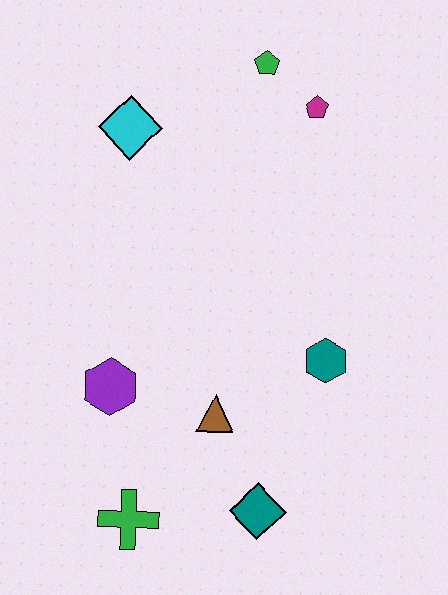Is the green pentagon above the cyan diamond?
Yes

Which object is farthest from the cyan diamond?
The teal diamond is farthest from the cyan diamond.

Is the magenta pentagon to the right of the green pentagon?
Yes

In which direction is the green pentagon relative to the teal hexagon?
The green pentagon is above the teal hexagon.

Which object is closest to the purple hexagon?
The brown triangle is closest to the purple hexagon.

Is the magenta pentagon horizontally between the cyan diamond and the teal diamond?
No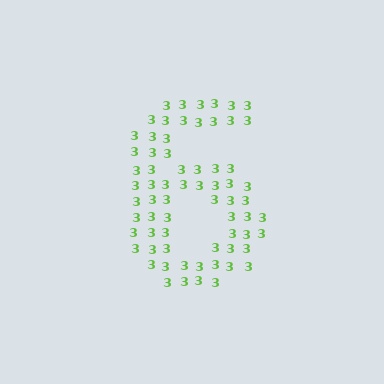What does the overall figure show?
The overall figure shows the digit 6.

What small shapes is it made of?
It is made of small digit 3's.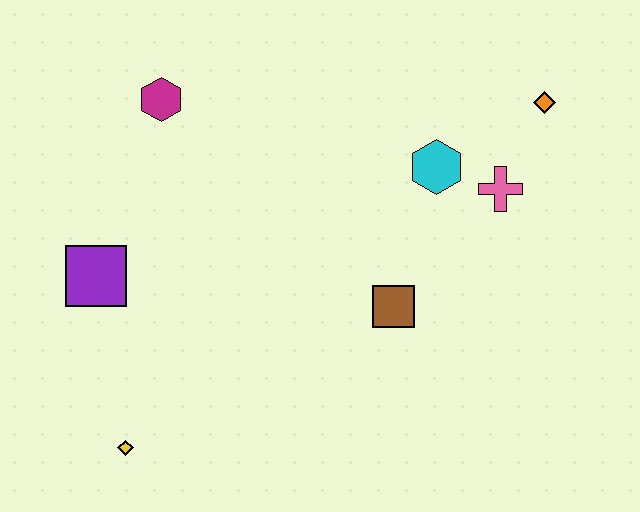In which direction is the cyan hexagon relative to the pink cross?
The cyan hexagon is to the left of the pink cross.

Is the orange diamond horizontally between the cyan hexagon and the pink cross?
No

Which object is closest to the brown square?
The cyan hexagon is closest to the brown square.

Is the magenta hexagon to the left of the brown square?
Yes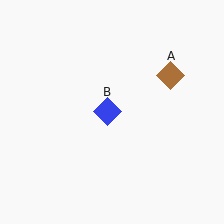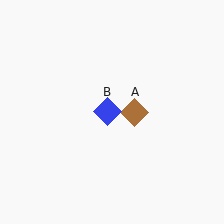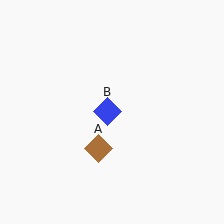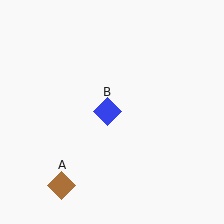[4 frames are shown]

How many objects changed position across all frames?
1 object changed position: brown diamond (object A).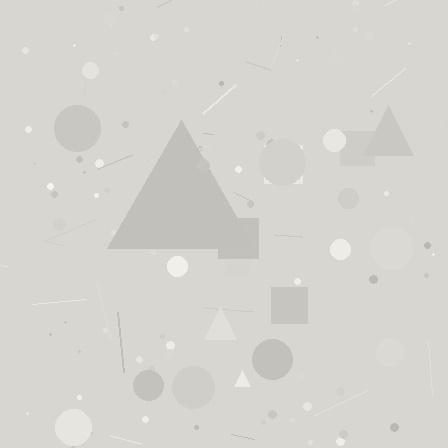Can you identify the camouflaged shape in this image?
The camouflaged shape is a triangle.